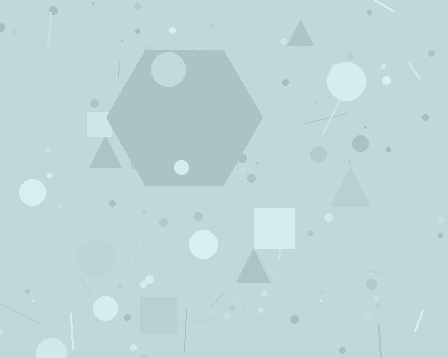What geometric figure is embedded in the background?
A hexagon is embedded in the background.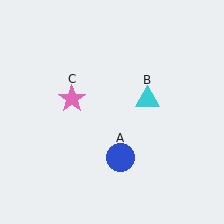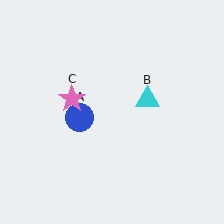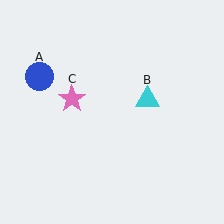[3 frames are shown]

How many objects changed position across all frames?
1 object changed position: blue circle (object A).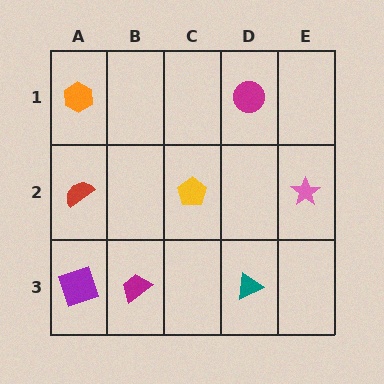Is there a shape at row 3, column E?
No, that cell is empty.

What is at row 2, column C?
A yellow pentagon.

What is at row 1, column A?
An orange hexagon.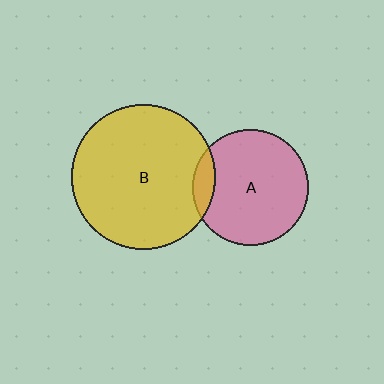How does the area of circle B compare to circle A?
Approximately 1.6 times.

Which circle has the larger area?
Circle B (yellow).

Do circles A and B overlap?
Yes.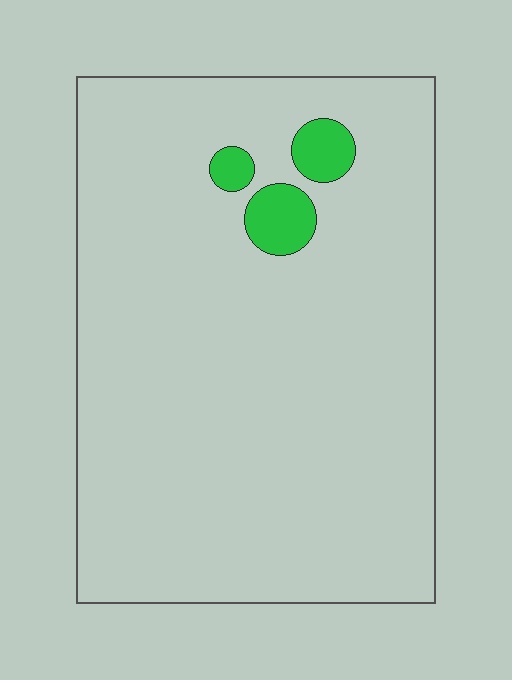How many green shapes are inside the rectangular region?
3.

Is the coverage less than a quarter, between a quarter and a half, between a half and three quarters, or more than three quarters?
Less than a quarter.